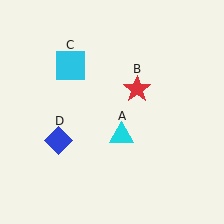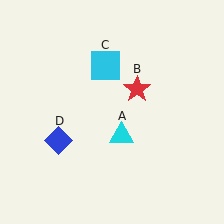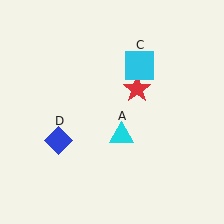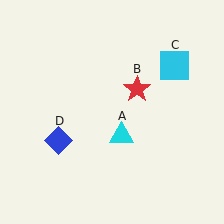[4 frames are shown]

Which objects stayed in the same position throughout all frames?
Cyan triangle (object A) and red star (object B) and blue diamond (object D) remained stationary.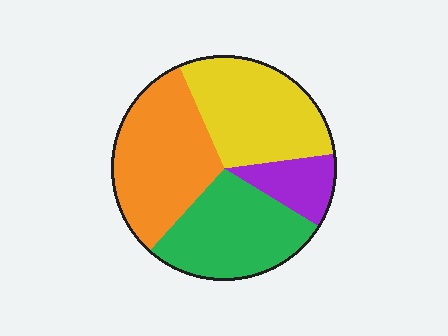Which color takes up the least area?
Purple, at roughly 10%.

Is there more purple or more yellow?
Yellow.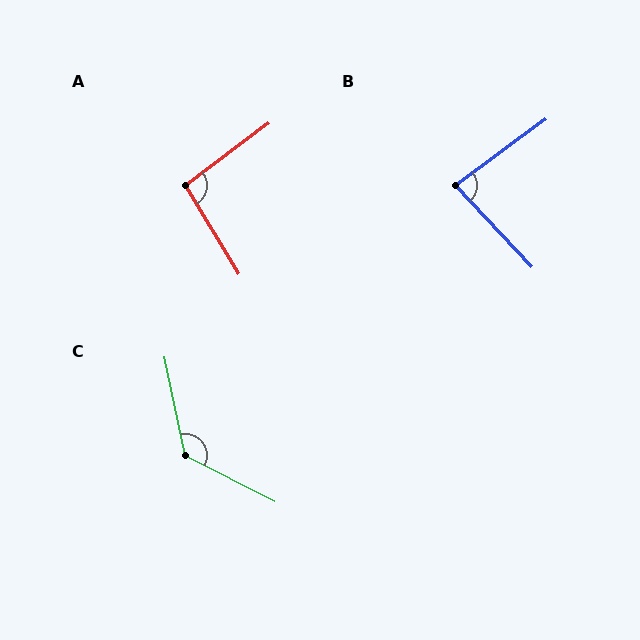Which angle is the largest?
C, at approximately 129 degrees.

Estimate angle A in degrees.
Approximately 96 degrees.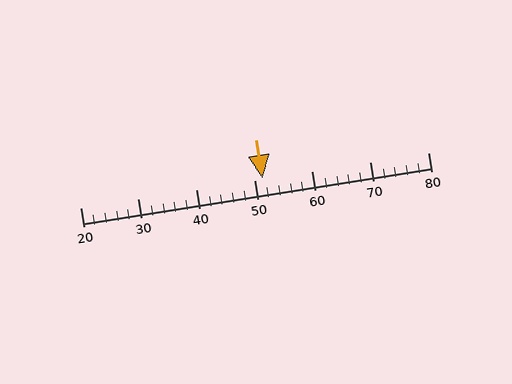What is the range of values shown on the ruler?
The ruler shows values from 20 to 80.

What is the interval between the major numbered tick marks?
The major tick marks are spaced 10 units apart.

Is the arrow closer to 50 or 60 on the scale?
The arrow is closer to 50.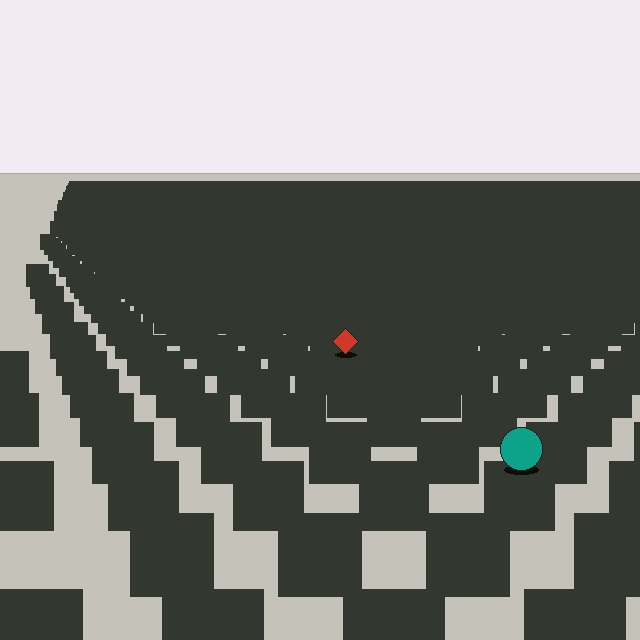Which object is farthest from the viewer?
The red diamond is farthest from the viewer. It appears smaller and the ground texture around it is denser.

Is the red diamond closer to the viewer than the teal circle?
No. The teal circle is closer — you can tell from the texture gradient: the ground texture is coarser near it.